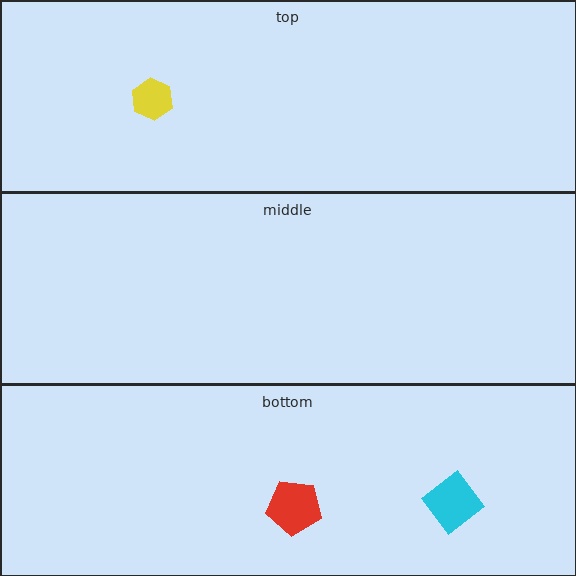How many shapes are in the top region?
1.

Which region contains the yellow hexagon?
The top region.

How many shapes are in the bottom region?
2.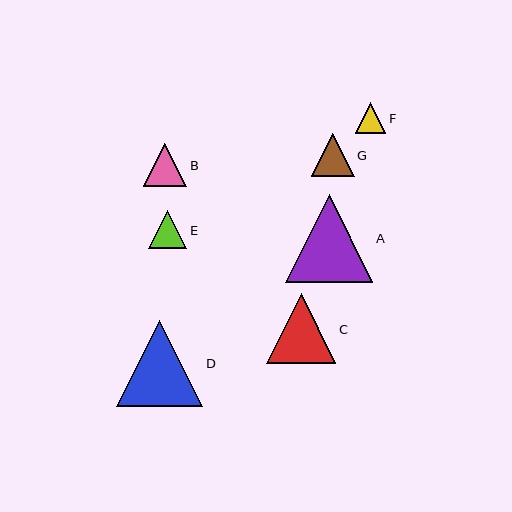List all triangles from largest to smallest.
From largest to smallest: A, D, C, B, G, E, F.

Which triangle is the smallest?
Triangle F is the smallest with a size of approximately 31 pixels.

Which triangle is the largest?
Triangle A is the largest with a size of approximately 87 pixels.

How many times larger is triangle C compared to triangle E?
Triangle C is approximately 1.8 times the size of triangle E.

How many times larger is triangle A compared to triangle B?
Triangle A is approximately 2.0 times the size of triangle B.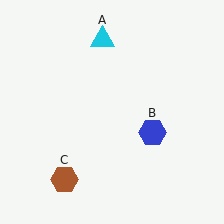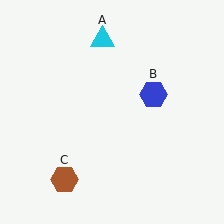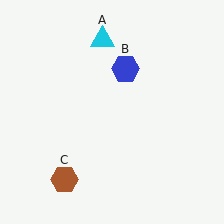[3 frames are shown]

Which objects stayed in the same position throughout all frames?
Cyan triangle (object A) and brown hexagon (object C) remained stationary.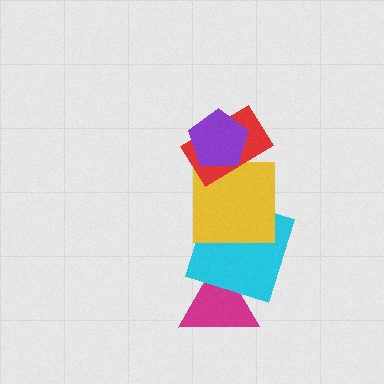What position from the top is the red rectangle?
The red rectangle is 2nd from the top.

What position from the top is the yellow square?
The yellow square is 3rd from the top.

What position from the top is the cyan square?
The cyan square is 4th from the top.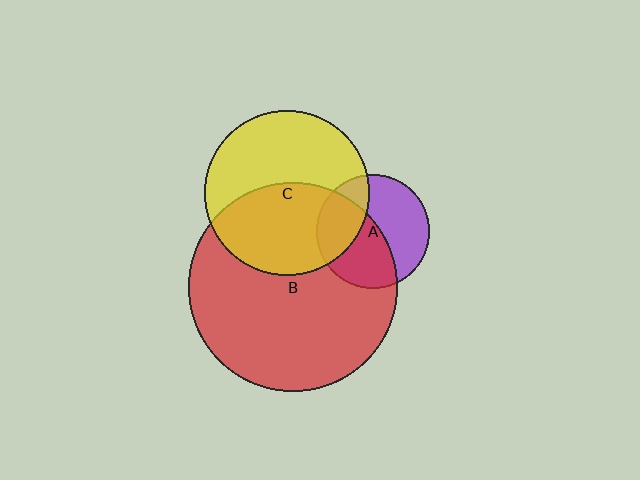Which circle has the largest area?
Circle B (red).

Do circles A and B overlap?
Yes.